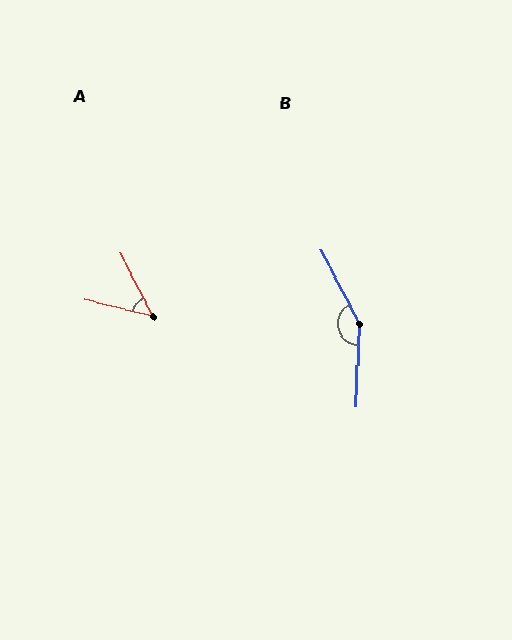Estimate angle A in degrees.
Approximately 50 degrees.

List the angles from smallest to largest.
A (50°), B (150°).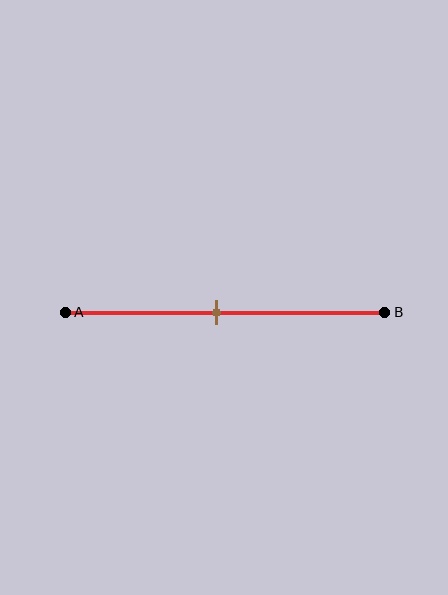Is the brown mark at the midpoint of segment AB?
Yes, the mark is approximately at the midpoint.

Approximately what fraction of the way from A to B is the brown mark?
The brown mark is approximately 50% of the way from A to B.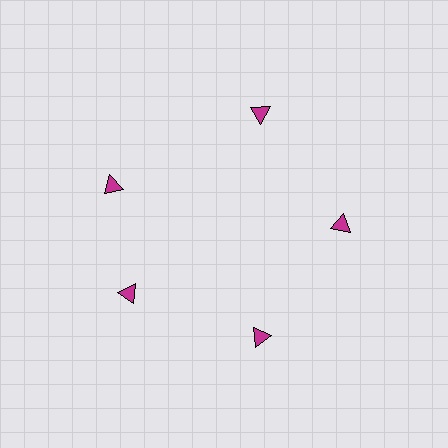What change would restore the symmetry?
The symmetry would be restored by rotating it back into even spacing with its neighbors so that all 5 triangles sit at equal angles and equal distance from the center.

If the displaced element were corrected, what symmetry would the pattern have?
It would have 5-fold rotational symmetry — the pattern would map onto itself every 72 degrees.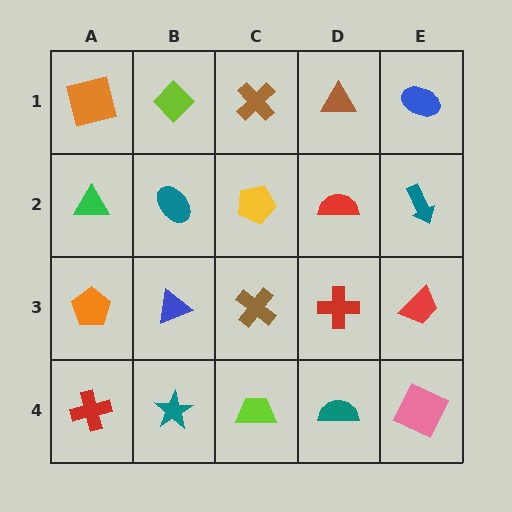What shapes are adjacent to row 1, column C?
A yellow pentagon (row 2, column C), a lime diamond (row 1, column B), a brown triangle (row 1, column D).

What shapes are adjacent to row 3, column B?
A teal ellipse (row 2, column B), a teal star (row 4, column B), an orange pentagon (row 3, column A), a brown cross (row 3, column C).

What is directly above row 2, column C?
A brown cross.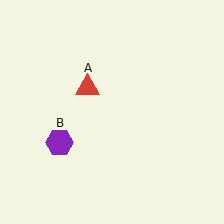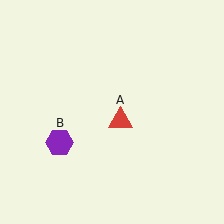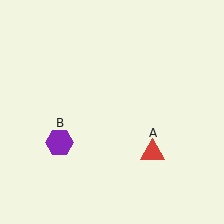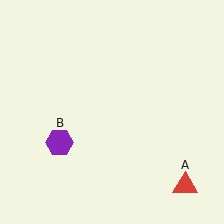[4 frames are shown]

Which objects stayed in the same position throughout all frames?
Purple hexagon (object B) remained stationary.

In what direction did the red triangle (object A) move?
The red triangle (object A) moved down and to the right.